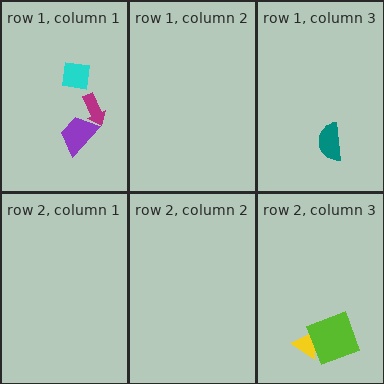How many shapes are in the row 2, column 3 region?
2.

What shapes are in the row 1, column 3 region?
The teal semicircle.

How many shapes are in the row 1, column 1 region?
3.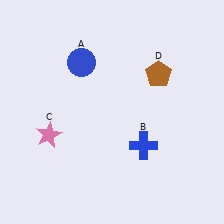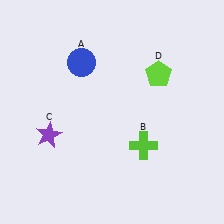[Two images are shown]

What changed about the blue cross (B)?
In Image 1, B is blue. In Image 2, it changed to lime.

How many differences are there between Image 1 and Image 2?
There are 3 differences between the two images.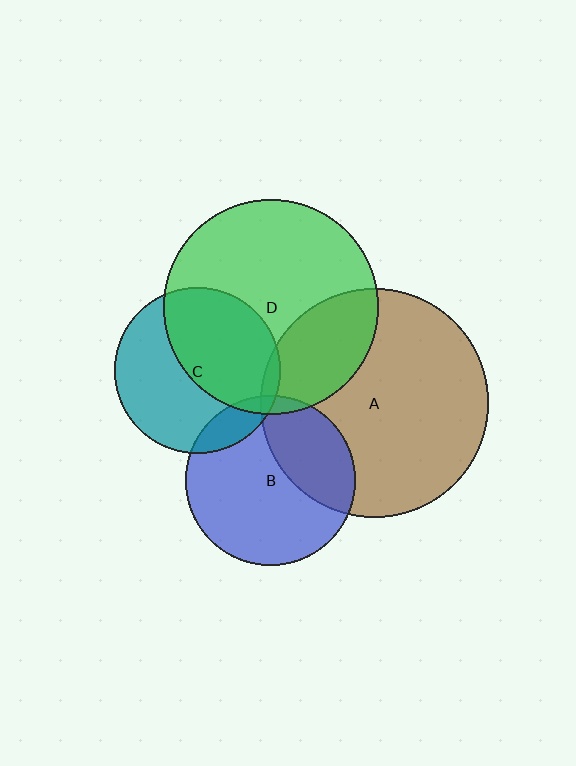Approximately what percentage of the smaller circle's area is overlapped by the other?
Approximately 50%.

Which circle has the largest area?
Circle A (brown).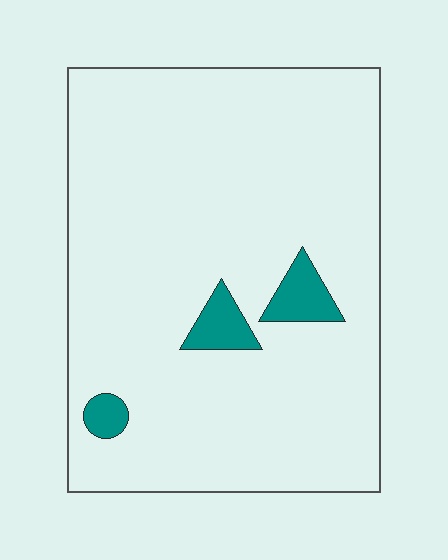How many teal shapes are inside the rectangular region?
3.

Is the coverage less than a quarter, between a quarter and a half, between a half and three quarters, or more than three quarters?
Less than a quarter.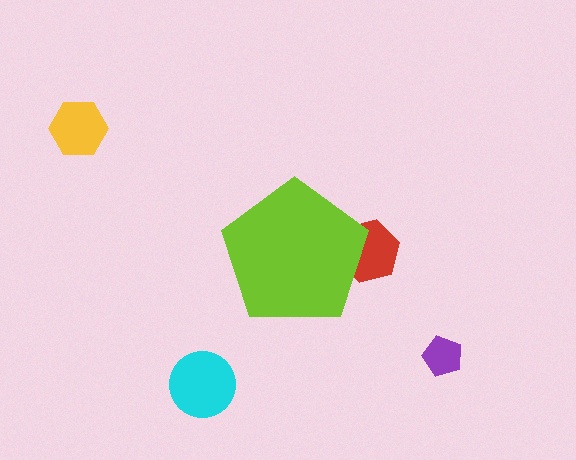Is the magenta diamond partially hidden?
Yes, the magenta diamond is partially hidden behind the lime pentagon.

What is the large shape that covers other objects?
A lime pentagon.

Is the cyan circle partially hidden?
No, the cyan circle is fully visible.